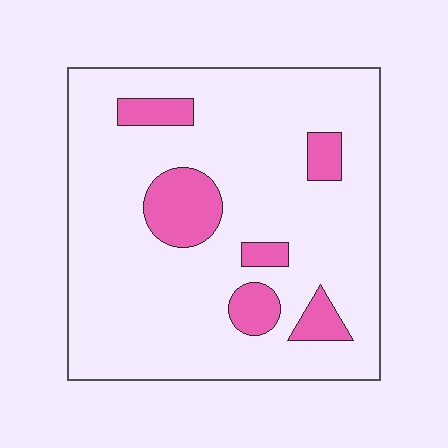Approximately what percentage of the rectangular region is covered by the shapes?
Approximately 15%.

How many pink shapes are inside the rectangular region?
6.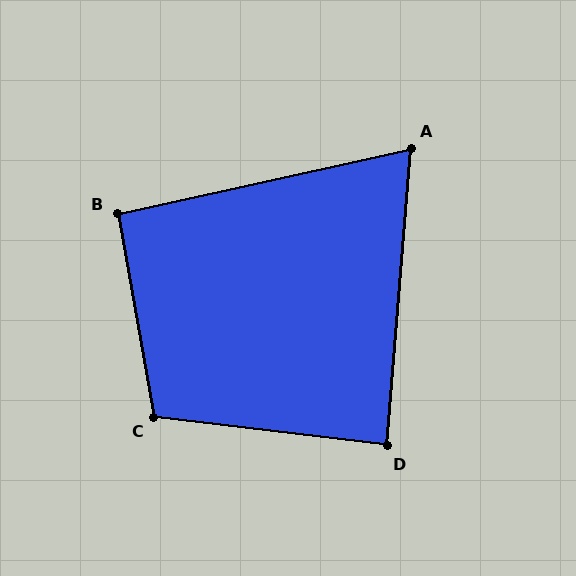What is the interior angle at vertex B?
Approximately 92 degrees (approximately right).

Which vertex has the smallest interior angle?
A, at approximately 73 degrees.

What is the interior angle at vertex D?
Approximately 88 degrees (approximately right).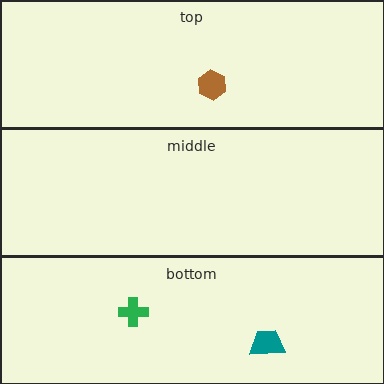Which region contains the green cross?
The bottom region.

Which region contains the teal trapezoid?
The bottom region.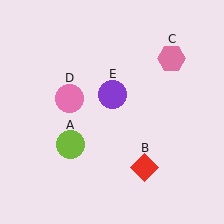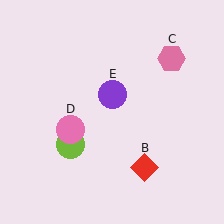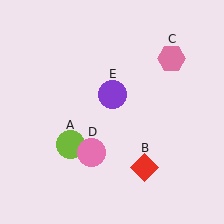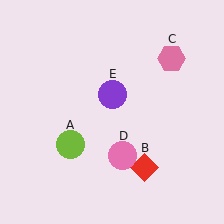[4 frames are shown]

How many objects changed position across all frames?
1 object changed position: pink circle (object D).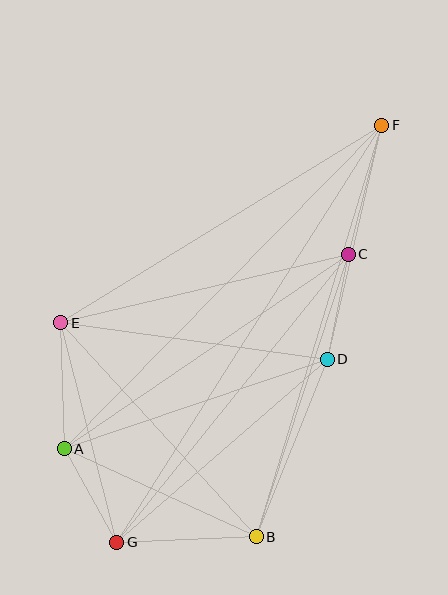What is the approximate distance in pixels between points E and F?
The distance between E and F is approximately 377 pixels.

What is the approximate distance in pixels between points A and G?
The distance between A and G is approximately 107 pixels.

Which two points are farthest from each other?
Points F and G are farthest from each other.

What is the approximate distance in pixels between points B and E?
The distance between B and E is approximately 290 pixels.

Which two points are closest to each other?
Points C and D are closest to each other.